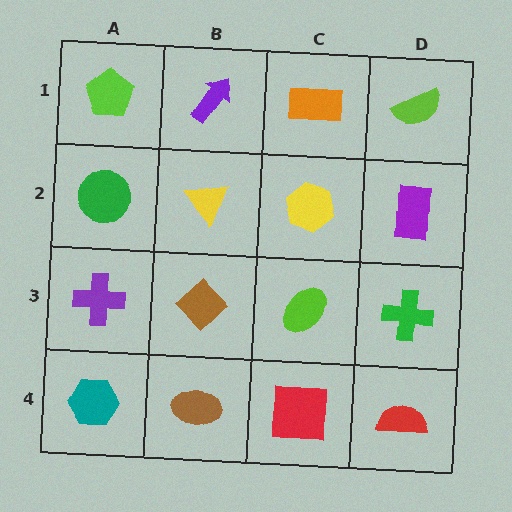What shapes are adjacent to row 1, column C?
A yellow hexagon (row 2, column C), a purple arrow (row 1, column B), a lime semicircle (row 1, column D).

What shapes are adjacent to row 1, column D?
A purple rectangle (row 2, column D), an orange rectangle (row 1, column C).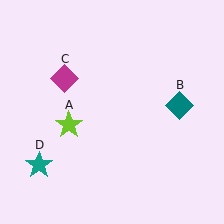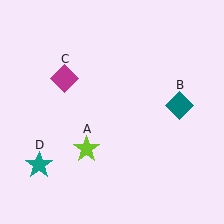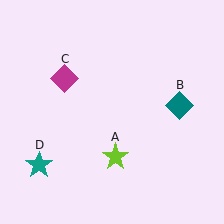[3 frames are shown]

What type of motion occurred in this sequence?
The lime star (object A) rotated counterclockwise around the center of the scene.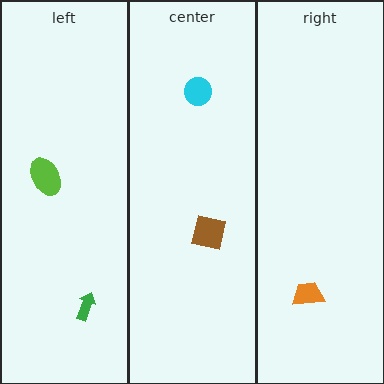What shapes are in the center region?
The cyan circle, the brown square.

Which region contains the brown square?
The center region.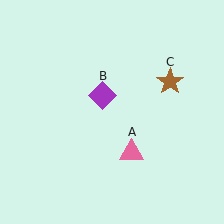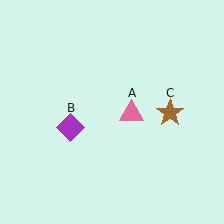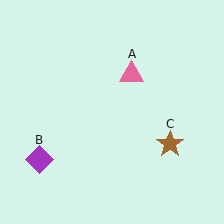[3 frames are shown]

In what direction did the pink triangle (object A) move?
The pink triangle (object A) moved up.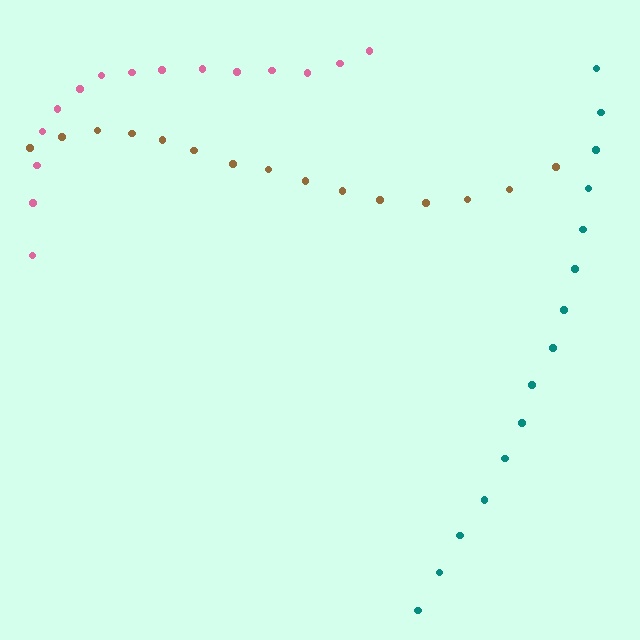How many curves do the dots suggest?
There are 3 distinct paths.